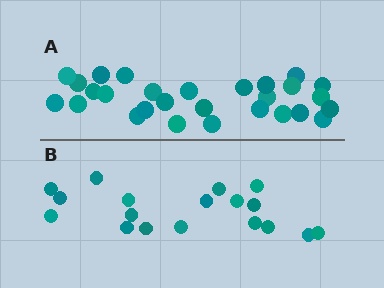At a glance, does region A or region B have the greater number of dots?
Region A (the top region) has more dots.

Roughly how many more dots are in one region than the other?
Region A has roughly 10 or so more dots than region B.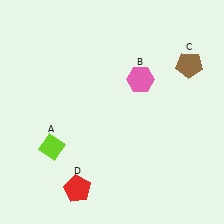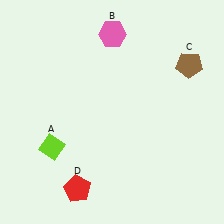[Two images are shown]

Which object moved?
The pink hexagon (B) moved up.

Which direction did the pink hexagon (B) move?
The pink hexagon (B) moved up.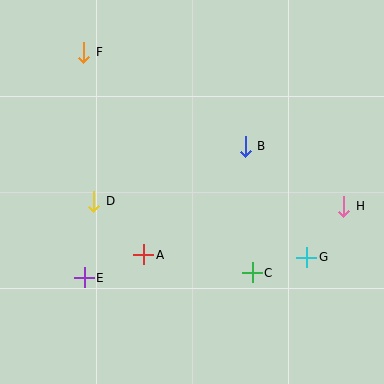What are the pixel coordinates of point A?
Point A is at (144, 255).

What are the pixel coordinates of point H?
Point H is at (344, 206).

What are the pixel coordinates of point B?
Point B is at (245, 146).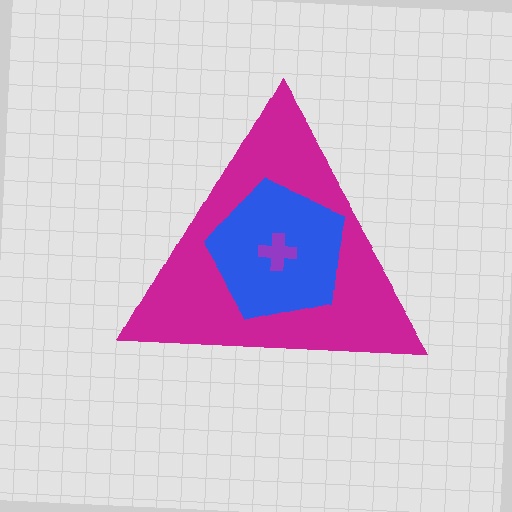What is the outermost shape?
The magenta triangle.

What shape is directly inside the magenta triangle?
The blue pentagon.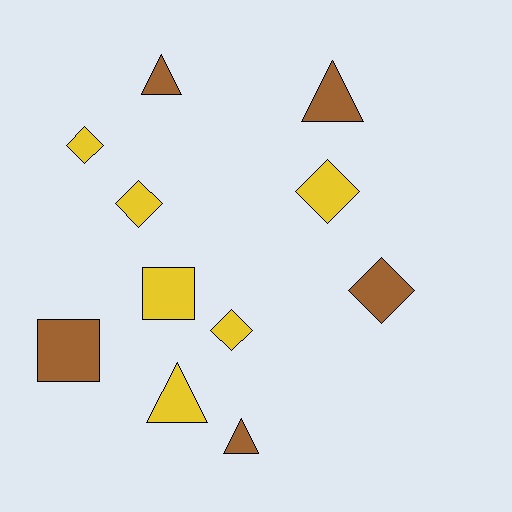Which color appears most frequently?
Yellow, with 6 objects.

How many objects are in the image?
There are 11 objects.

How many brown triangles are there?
There are 3 brown triangles.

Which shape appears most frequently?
Diamond, with 5 objects.